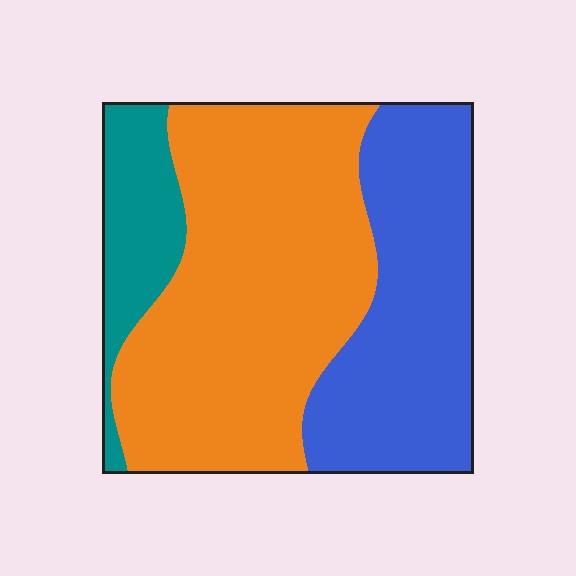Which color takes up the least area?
Teal, at roughly 15%.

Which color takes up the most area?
Orange, at roughly 55%.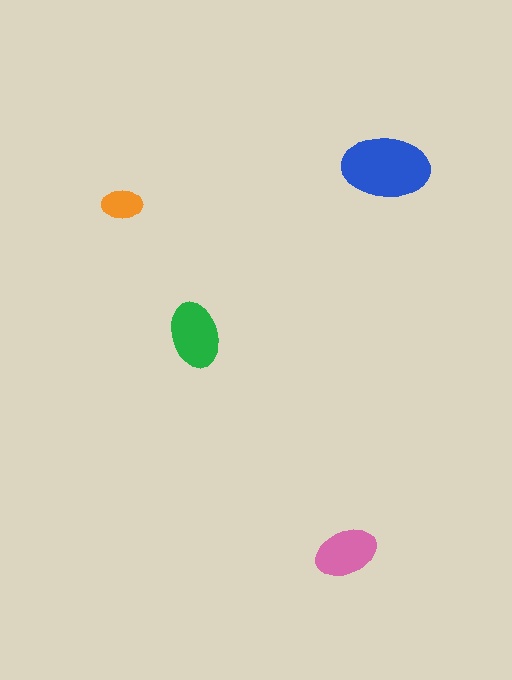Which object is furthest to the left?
The orange ellipse is leftmost.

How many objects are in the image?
There are 4 objects in the image.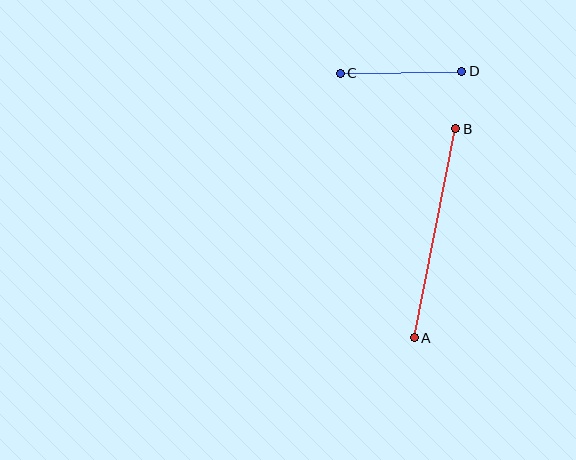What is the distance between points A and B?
The distance is approximately 213 pixels.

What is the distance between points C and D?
The distance is approximately 122 pixels.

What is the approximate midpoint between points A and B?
The midpoint is at approximately (435, 233) pixels.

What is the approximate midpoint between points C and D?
The midpoint is at approximately (401, 72) pixels.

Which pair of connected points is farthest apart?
Points A and B are farthest apart.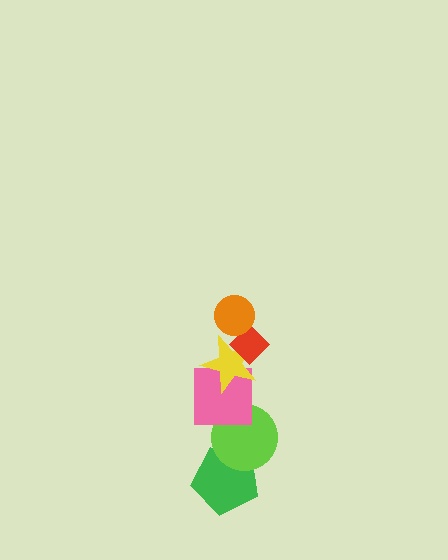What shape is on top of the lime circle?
The pink square is on top of the lime circle.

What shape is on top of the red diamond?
The orange circle is on top of the red diamond.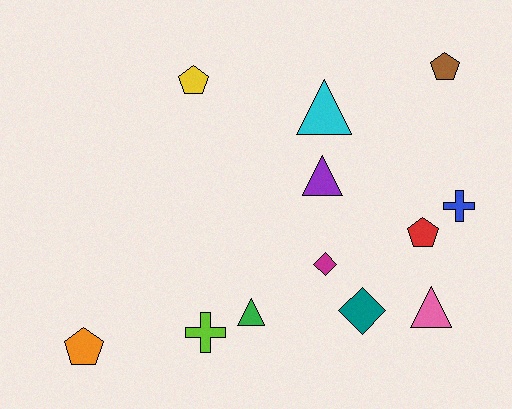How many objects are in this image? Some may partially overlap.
There are 12 objects.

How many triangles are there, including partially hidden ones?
There are 4 triangles.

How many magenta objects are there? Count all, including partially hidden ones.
There is 1 magenta object.